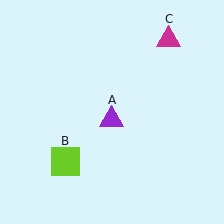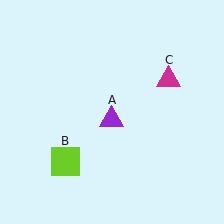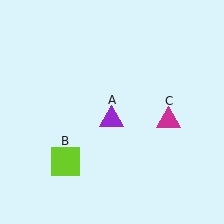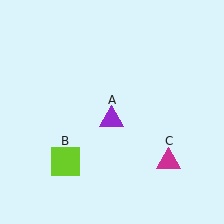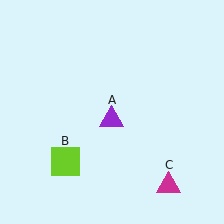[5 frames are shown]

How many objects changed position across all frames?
1 object changed position: magenta triangle (object C).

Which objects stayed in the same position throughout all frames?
Purple triangle (object A) and lime square (object B) remained stationary.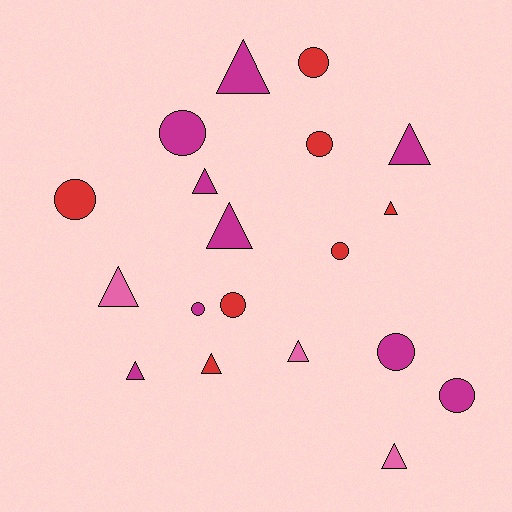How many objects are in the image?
There are 19 objects.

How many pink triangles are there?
There are 3 pink triangles.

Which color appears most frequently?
Magenta, with 9 objects.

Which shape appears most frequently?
Triangle, with 10 objects.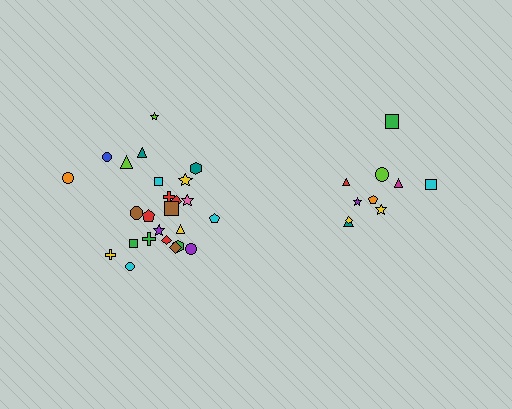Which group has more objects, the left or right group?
The left group.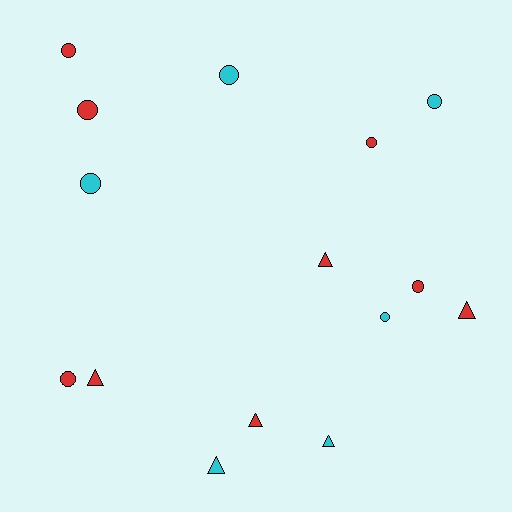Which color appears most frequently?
Red, with 9 objects.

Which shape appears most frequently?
Circle, with 9 objects.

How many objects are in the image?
There are 15 objects.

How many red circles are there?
There are 5 red circles.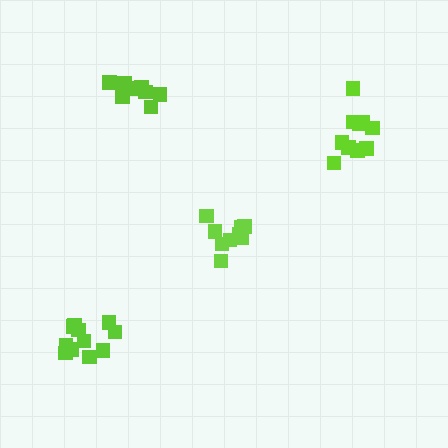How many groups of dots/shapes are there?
There are 4 groups.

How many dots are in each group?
Group 1: 8 dots, Group 2: 9 dots, Group 3: 10 dots, Group 4: 11 dots (38 total).